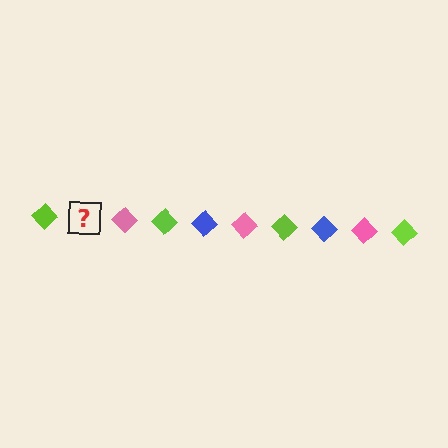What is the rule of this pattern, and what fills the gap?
The rule is that the pattern cycles through lime, blue, pink diamonds. The gap should be filled with a blue diamond.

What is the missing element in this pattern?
The missing element is a blue diamond.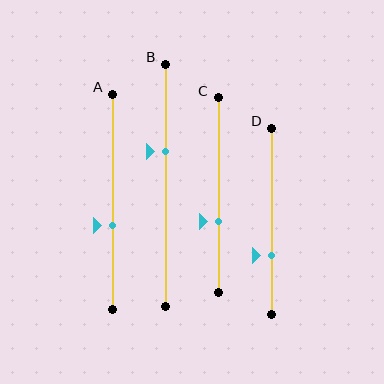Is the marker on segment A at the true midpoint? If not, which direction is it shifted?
No, the marker on segment A is shifted downward by about 11% of the segment length.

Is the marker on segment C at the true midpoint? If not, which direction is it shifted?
No, the marker on segment C is shifted downward by about 13% of the segment length.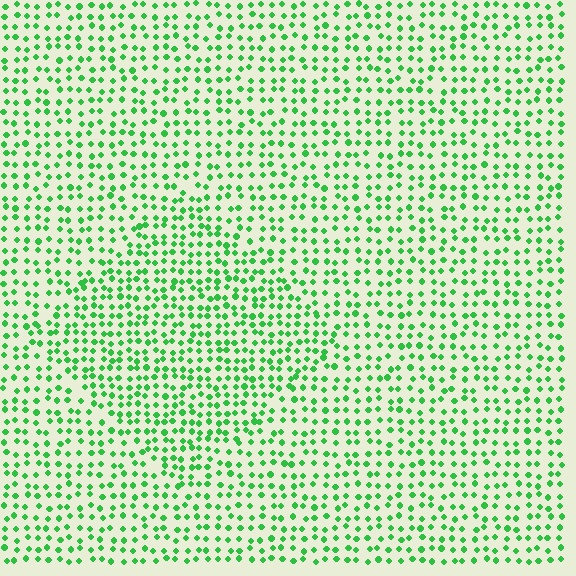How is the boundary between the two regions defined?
The boundary is defined by a change in element density (approximately 1.4x ratio). All elements are the same color, size, and shape.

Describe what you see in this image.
The image contains small green elements arranged at two different densities. A diamond-shaped region is visible where the elements are more densely packed than the surrounding area.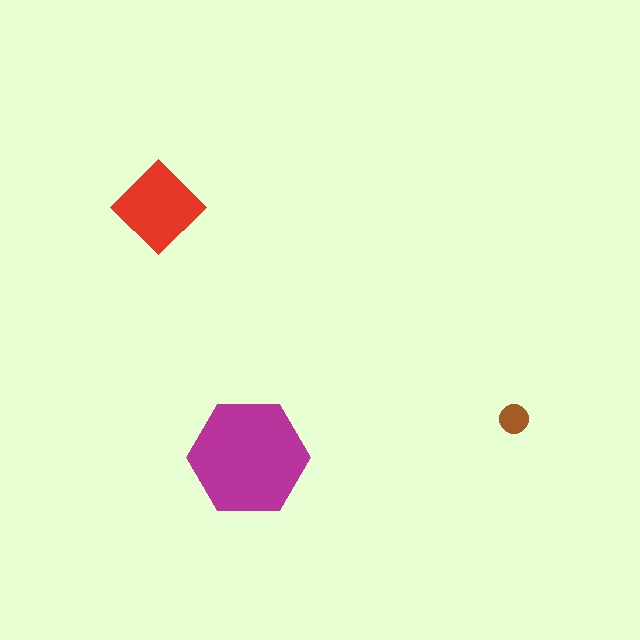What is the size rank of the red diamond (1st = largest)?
2nd.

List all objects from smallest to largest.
The brown circle, the red diamond, the magenta hexagon.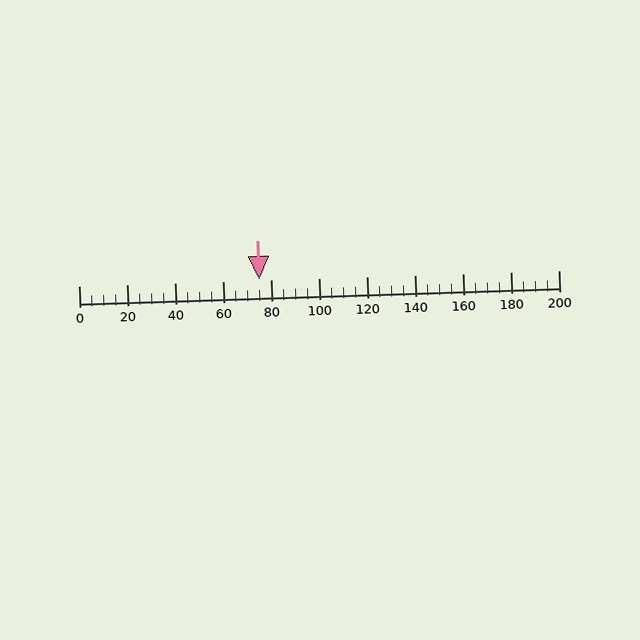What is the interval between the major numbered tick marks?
The major tick marks are spaced 20 units apart.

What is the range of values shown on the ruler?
The ruler shows values from 0 to 200.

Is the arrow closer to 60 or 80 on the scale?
The arrow is closer to 80.